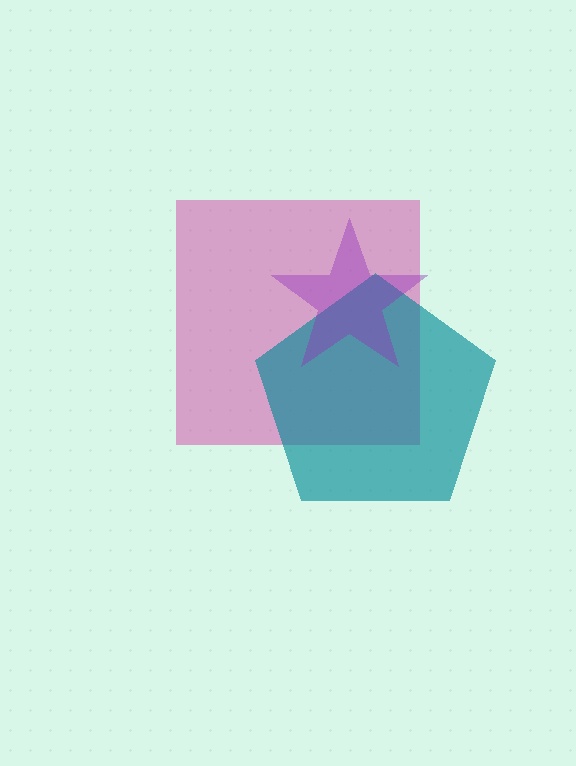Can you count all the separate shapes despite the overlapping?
Yes, there are 3 separate shapes.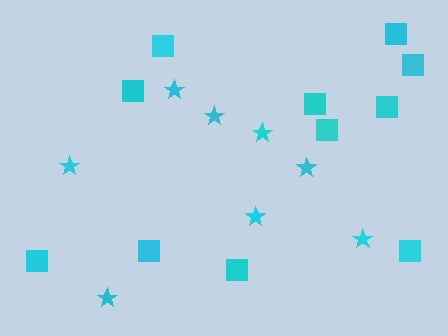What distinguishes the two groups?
There are 2 groups: one group of stars (8) and one group of squares (11).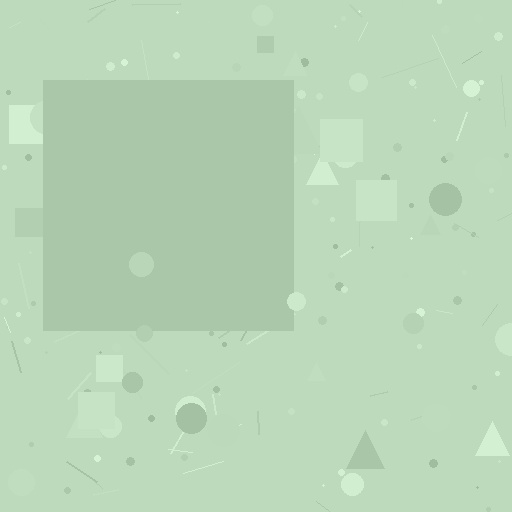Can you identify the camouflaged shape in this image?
The camouflaged shape is a square.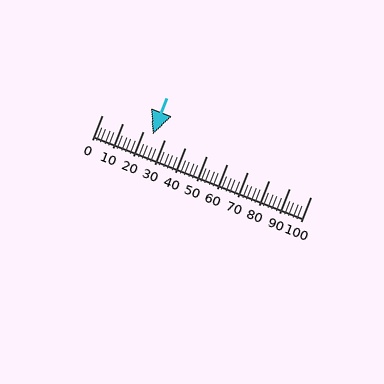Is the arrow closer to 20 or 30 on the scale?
The arrow is closer to 20.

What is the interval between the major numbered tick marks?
The major tick marks are spaced 10 units apart.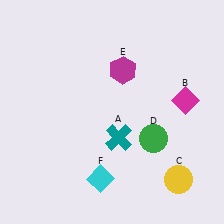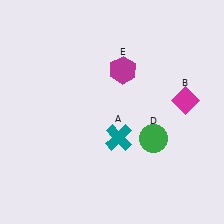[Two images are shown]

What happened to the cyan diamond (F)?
The cyan diamond (F) was removed in Image 2. It was in the bottom-left area of Image 1.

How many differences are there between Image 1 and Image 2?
There are 2 differences between the two images.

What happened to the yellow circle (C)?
The yellow circle (C) was removed in Image 2. It was in the bottom-right area of Image 1.